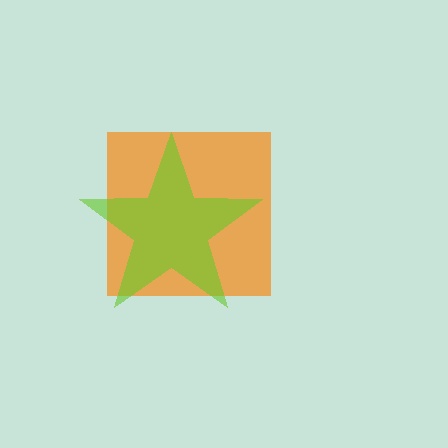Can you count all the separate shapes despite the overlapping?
Yes, there are 2 separate shapes.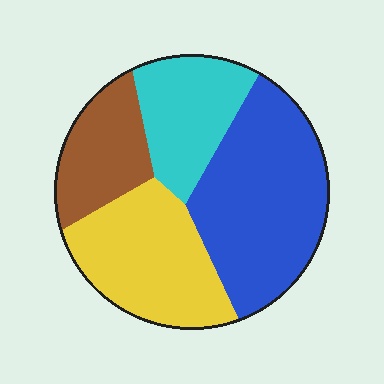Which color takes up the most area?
Blue, at roughly 35%.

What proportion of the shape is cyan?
Cyan covers around 20% of the shape.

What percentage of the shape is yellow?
Yellow takes up about one quarter (1/4) of the shape.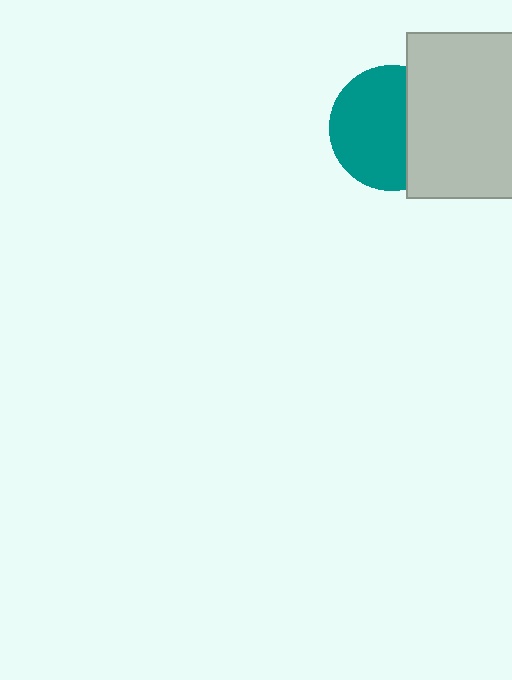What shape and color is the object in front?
The object in front is a light gray rectangle.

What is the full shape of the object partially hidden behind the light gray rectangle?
The partially hidden object is a teal circle.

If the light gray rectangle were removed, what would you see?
You would see the complete teal circle.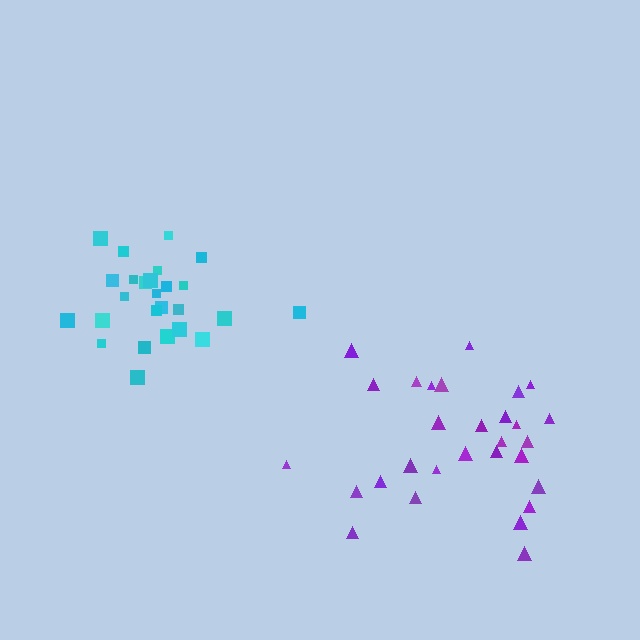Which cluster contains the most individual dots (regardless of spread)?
Purple (29).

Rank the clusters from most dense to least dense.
cyan, purple.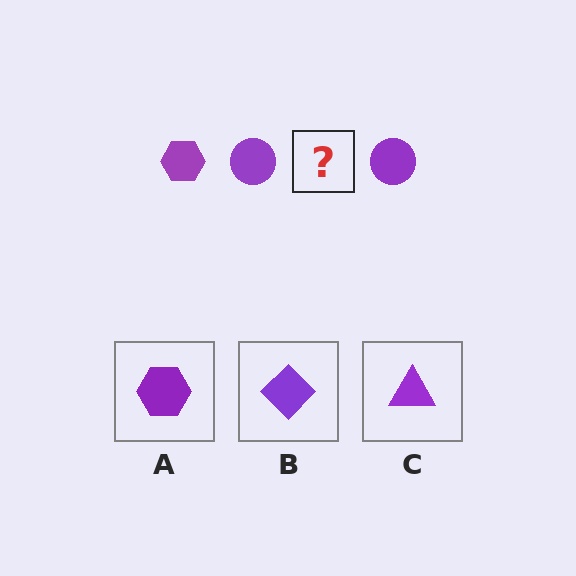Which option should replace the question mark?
Option A.